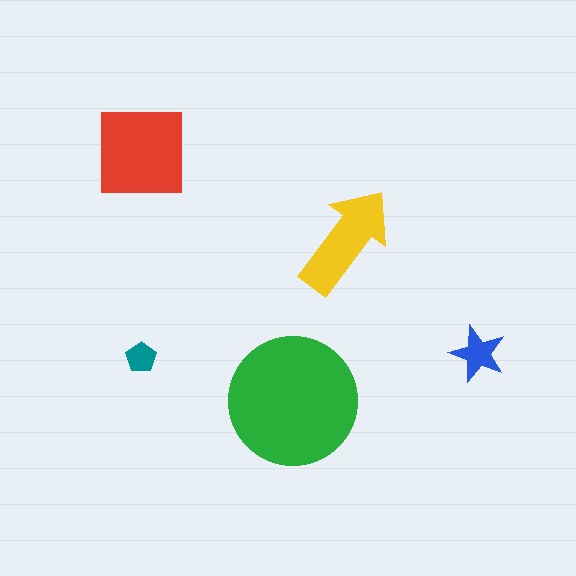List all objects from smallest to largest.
The teal pentagon, the blue star, the yellow arrow, the red square, the green circle.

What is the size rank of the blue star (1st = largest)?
4th.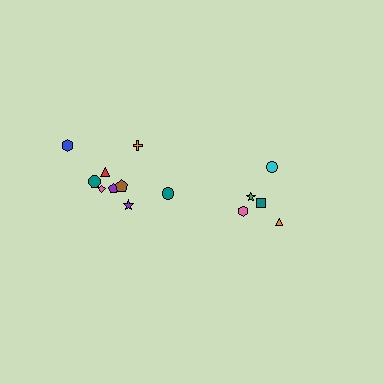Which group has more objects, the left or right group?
The left group.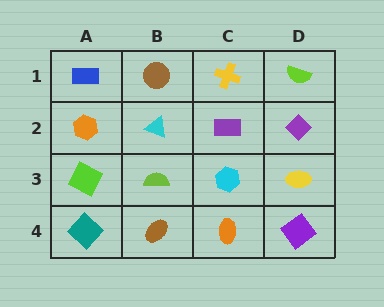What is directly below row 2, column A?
A lime square.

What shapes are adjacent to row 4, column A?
A lime square (row 3, column A), a brown ellipse (row 4, column B).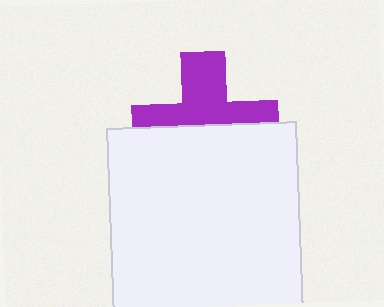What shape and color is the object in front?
The object in front is a white square.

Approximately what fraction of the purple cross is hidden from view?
Roughly 50% of the purple cross is hidden behind the white square.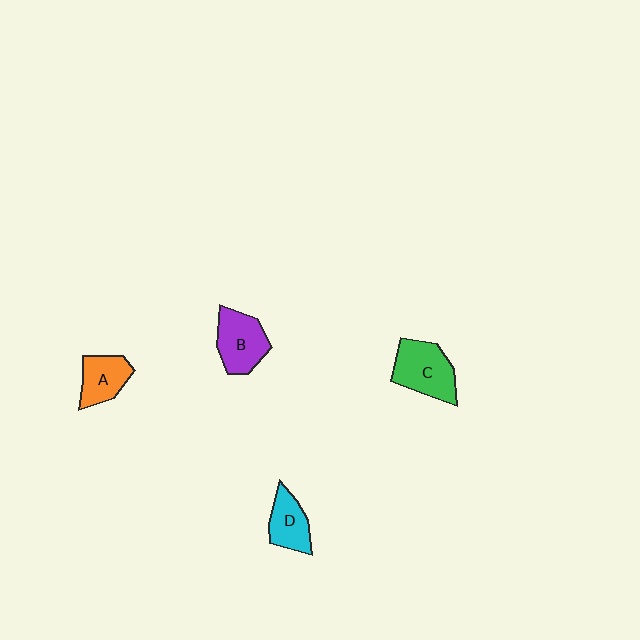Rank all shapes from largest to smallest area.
From largest to smallest: C (green), B (purple), A (orange), D (cyan).